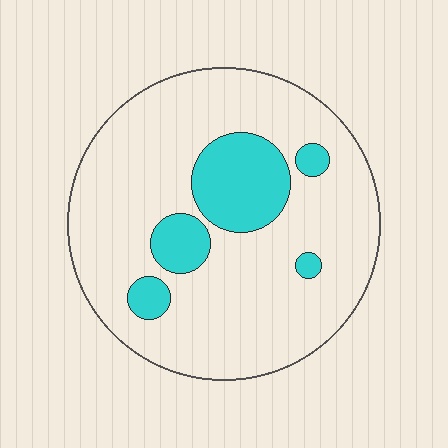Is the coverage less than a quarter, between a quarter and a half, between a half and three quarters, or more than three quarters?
Less than a quarter.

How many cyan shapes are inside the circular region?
5.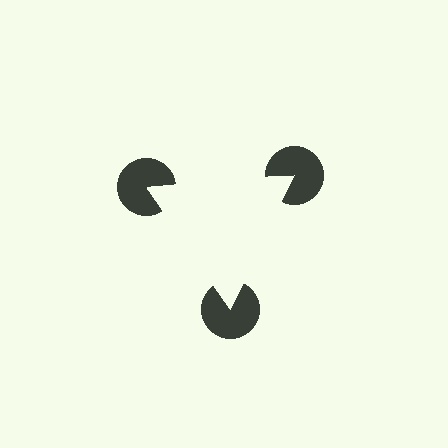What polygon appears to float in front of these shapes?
An illusory triangle — its edges are inferred from the aligned wedge cuts in the pac-man discs, not physically drawn.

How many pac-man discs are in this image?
There are 3 — one at each vertex of the illusory triangle.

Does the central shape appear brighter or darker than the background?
It typically appears slightly brighter than the background, even though no actual brightness change is drawn.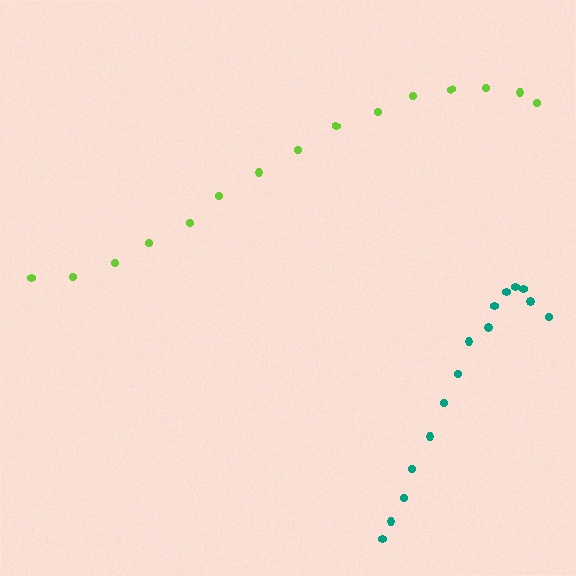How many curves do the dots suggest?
There are 2 distinct paths.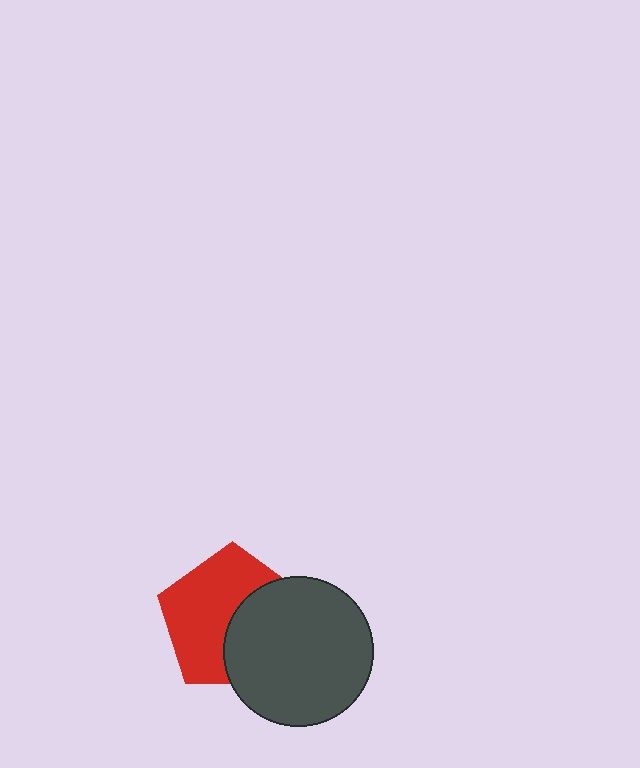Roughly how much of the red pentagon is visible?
About half of it is visible (roughly 58%).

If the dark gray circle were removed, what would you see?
You would see the complete red pentagon.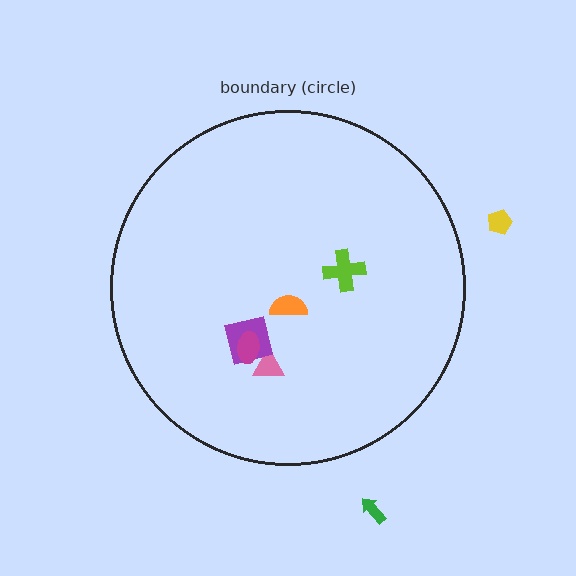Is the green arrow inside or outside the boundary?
Outside.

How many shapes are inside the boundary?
5 inside, 2 outside.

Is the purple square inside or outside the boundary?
Inside.